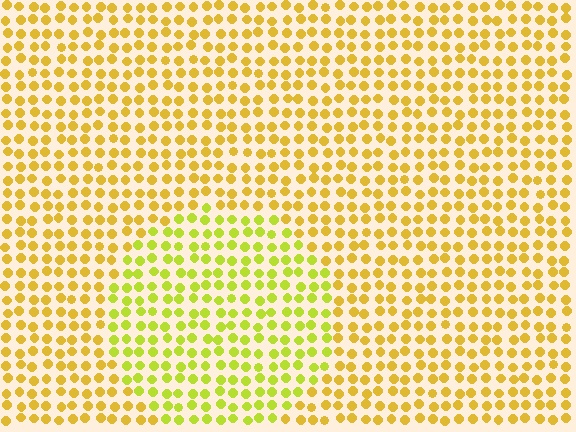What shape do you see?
I see a circle.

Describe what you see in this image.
The image is filled with small yellow elements in a uniform arrangement. A circle-shaped region is visible where the elements are tinted to a slightly different hue, forming a subtle color boundary.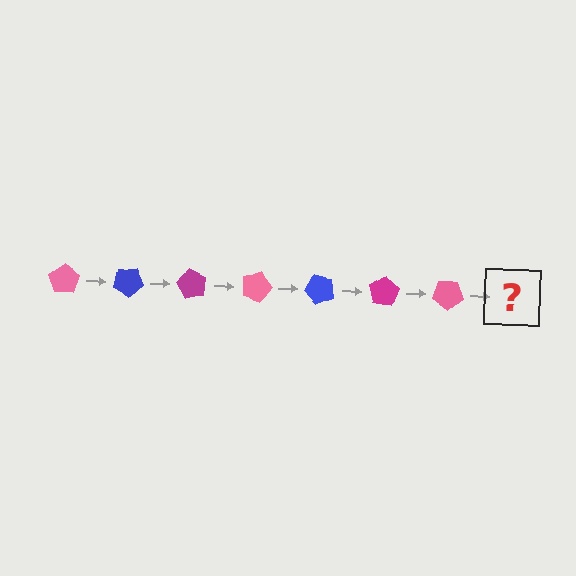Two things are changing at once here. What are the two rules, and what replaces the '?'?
The two rules are that it rotates 30 degrees each step and the color cycles through pink, blue, and magenta. The '?' should be a blue pentagon, rotated 210 degrees from the start.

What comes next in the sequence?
The next element should be a blue pentagon, rotated 210 degrees from the start.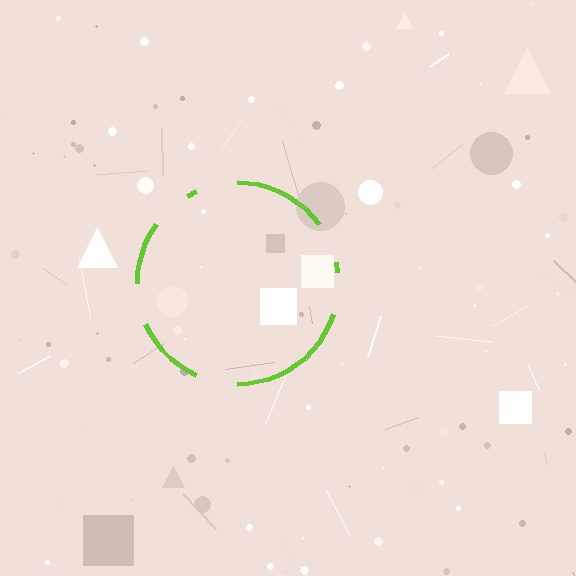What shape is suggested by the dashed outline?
The dashed outline suggests a circle.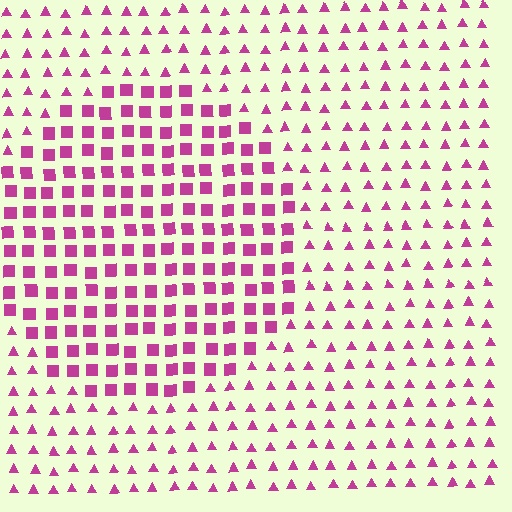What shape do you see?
I see a circle.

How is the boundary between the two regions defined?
The boundary is defined by a change in element shape: squares inside vs. triangles outside. All elements share the same color and spacing.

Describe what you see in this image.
The image is filled with small magenta elements arranged in a uniform grid. A circle-shaped region contains squares, while the surrounding area contains triangles. The boundary is defined purely by the change in element shape.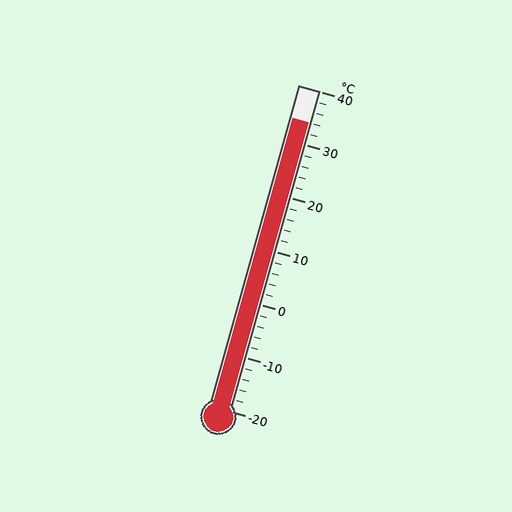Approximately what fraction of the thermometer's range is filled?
The thermometer is filled to approximately 90% of its range.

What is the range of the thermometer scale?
The thermometer scale ranges from -20°C to 40°C.